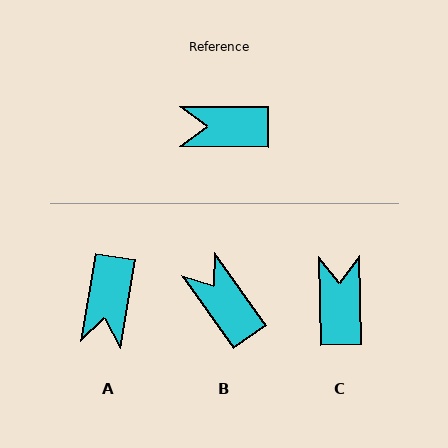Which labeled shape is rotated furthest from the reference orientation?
C, about 88 degrees away.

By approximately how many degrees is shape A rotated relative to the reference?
Approximately 81 degrees counter-clockwise.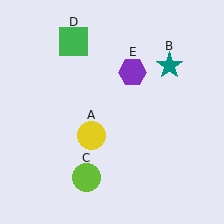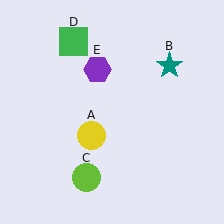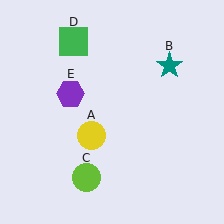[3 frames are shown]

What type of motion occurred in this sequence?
The purple hexagon (object E) rotated counterclockwise around the center of the scene.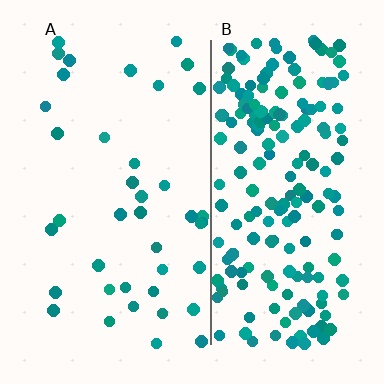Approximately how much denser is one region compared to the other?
Approximately 4.9× — region B over region A.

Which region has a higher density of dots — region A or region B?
B (the right).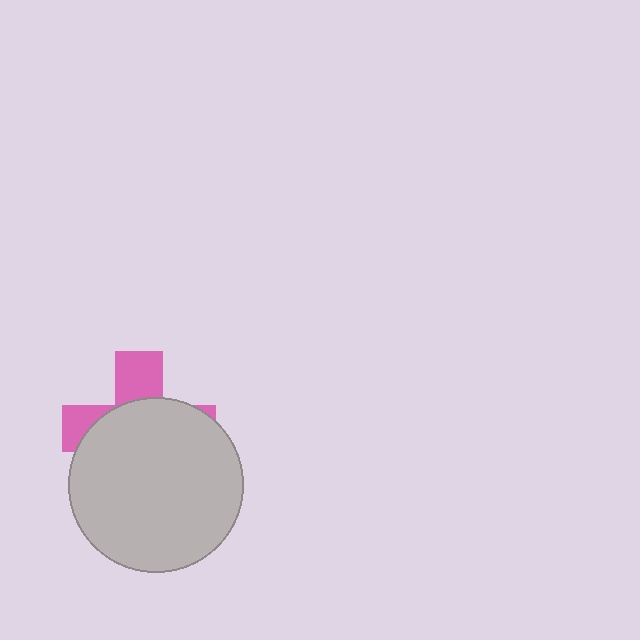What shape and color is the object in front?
The object in front is a light gray circle.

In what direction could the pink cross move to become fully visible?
The pink cross could move up. That would shift it out from behind the light gray circle entirely.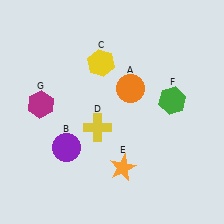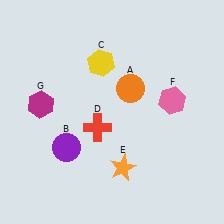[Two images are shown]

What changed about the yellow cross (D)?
In Image 1, D is yellow. In Image 2, it changed to red.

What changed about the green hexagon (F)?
In Image 1, F is green. In Image 2, it changed to pink.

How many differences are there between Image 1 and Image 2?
There are 2 differences between the two images.